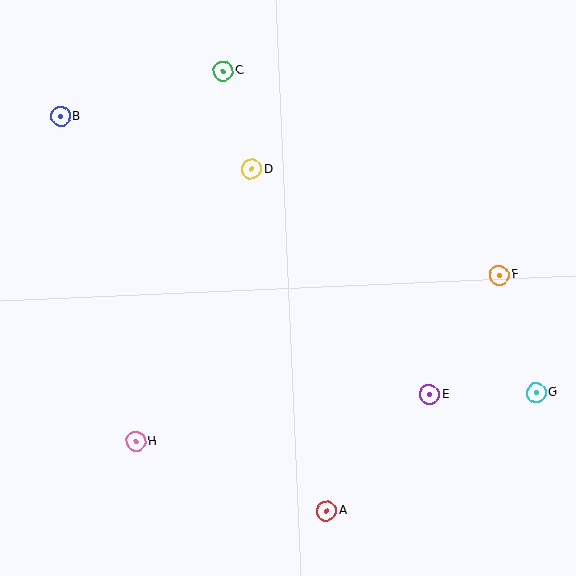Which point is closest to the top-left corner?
Point B is closest to the top-left corner.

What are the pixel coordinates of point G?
Point G is at (536, 393).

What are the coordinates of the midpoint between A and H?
The midpoint between A and H is at (231, 476).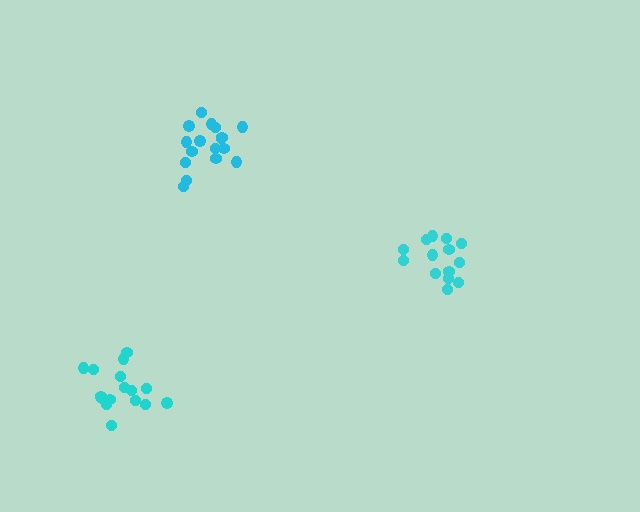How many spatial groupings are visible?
There are 3 spatial groupings.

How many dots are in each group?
Group 1: 17 dots, Group 2: 14 dots, Group 3: 16 dots (47 total).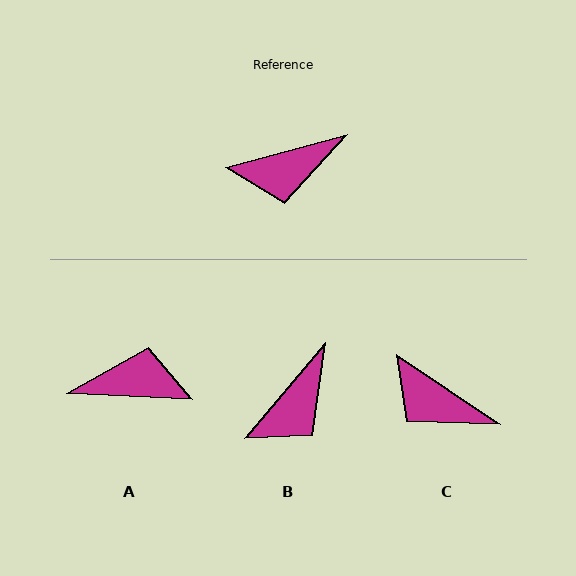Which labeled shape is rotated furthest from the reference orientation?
A, about 162 degrees away.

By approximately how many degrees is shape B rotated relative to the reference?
Approximately 35 degrees counter-clockwise.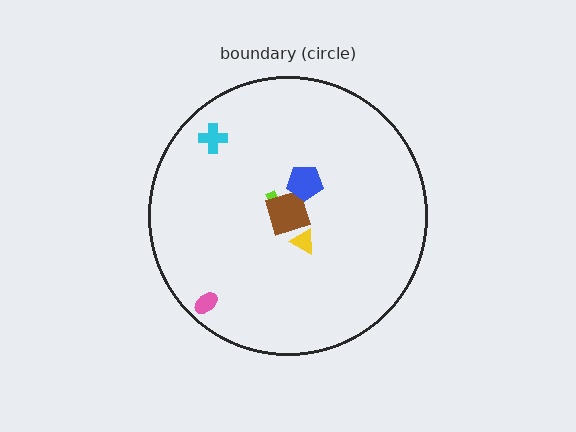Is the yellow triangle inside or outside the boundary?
Inside.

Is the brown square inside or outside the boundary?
Inside.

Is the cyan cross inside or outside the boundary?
Inside.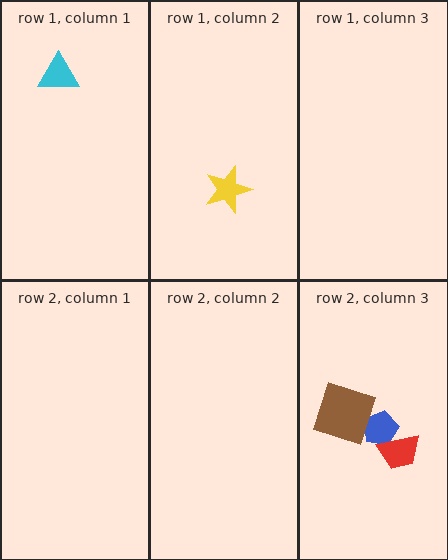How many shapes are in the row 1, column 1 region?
1.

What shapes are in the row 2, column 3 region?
The blue pentagon, the brown square, the red trapezoid.